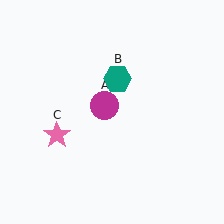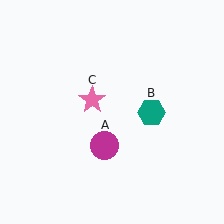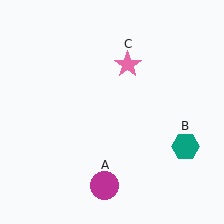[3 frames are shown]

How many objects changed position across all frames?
3 objects changed position: magenta circle (object A), teal hexagon (object B), pink star (object C).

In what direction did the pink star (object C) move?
The pink star (object C) moved up and to the right.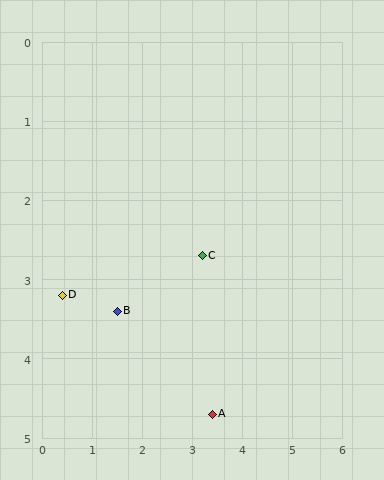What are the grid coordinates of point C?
Point C is at approximately (3.2, 2.7).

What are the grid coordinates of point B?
Point B is at approximately (1.5, 3.4).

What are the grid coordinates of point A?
Point A is at approximately (3.4, 4.7).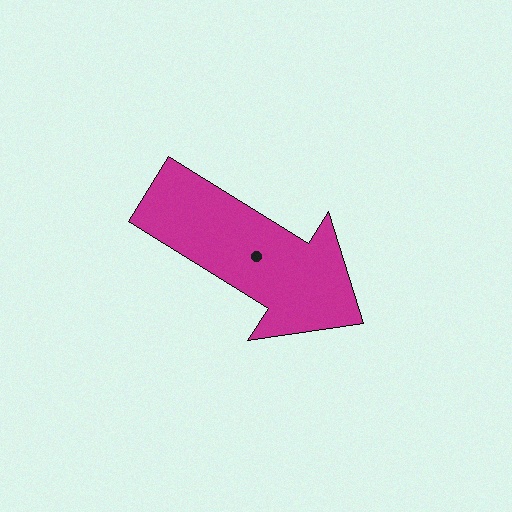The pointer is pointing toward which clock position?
Roughly 4 o'clock.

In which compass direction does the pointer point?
Southeast.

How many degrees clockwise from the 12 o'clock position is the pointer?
Approximately 122 degrees.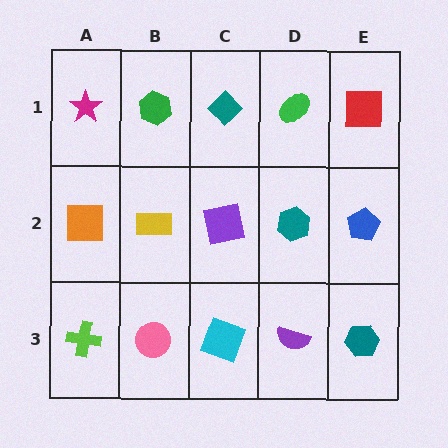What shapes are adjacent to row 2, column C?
A teal diamond (row 1, column C), a cyan square (row 3, column C), a yellow rectangle (row 2, column B), a teal hexagon (row 2, column D).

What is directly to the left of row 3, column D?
A cyan square.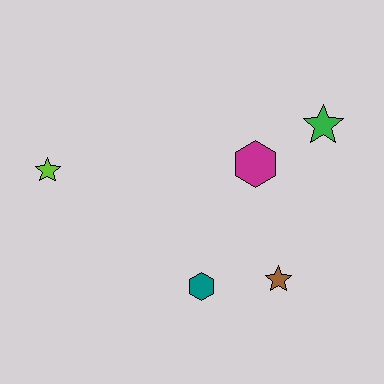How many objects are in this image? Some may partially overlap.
There are 5 objects.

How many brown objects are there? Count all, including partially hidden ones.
There is 1 brown object.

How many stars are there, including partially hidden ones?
There are 3 stars.